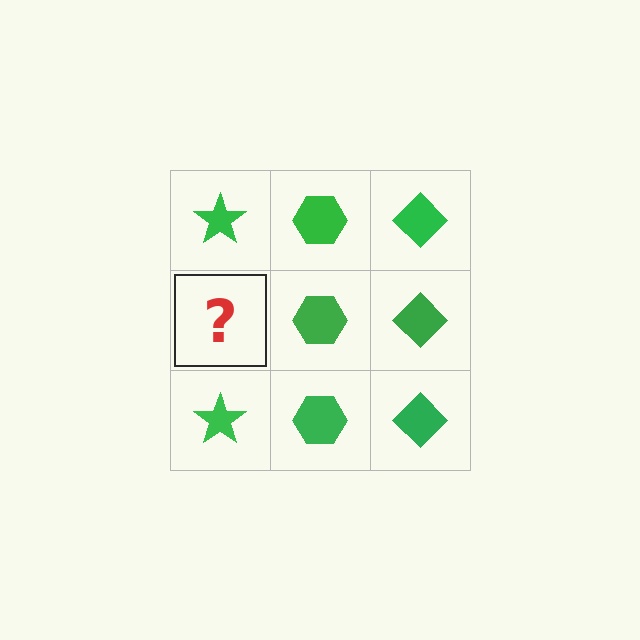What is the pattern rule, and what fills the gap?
The rule is that each column has a consistent shape. The gap should be filled with a green star.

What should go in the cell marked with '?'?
The missing cell should contain a green star.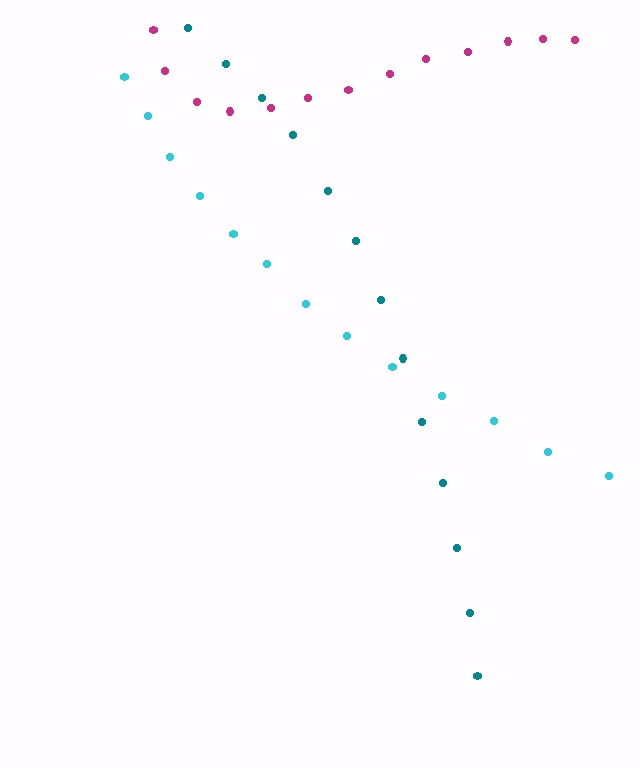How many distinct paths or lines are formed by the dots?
There are 3 distinct paths.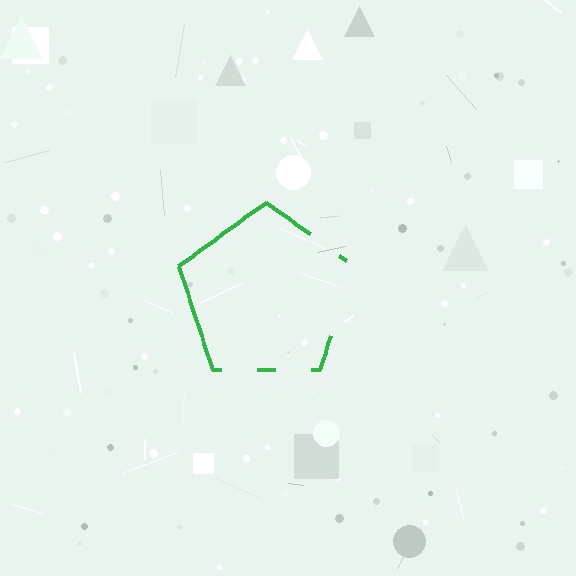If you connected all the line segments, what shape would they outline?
They would outline a pentagon.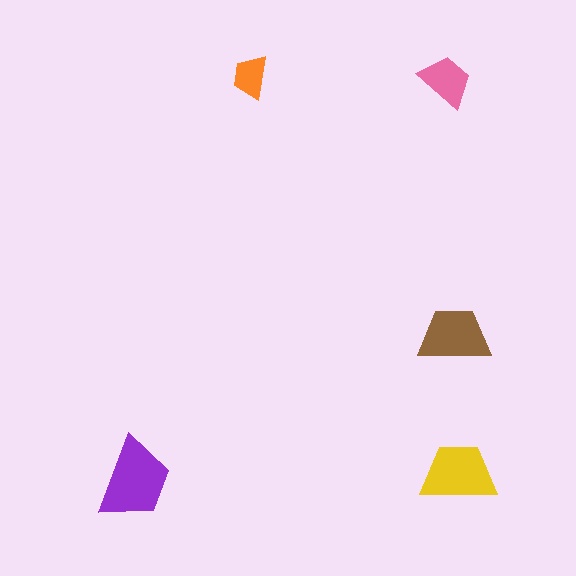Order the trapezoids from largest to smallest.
the purple one, the yellow one, the brown one, the pink one, the orange one.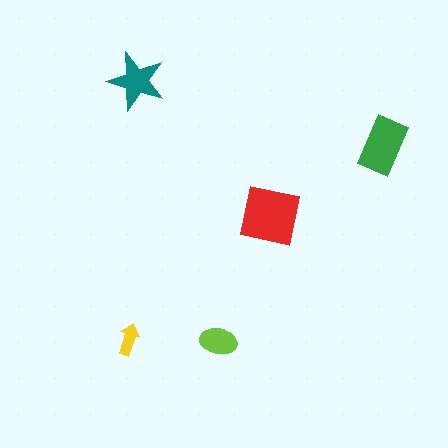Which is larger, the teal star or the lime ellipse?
The teal star.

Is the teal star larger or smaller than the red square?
Smaller.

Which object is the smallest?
The yellow arrow.